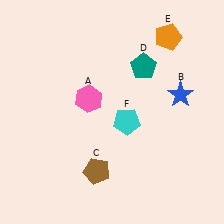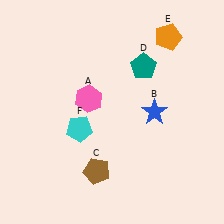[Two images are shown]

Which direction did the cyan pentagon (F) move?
The cyan pentagon (F) moved left.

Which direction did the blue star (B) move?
The blue star (B) moved left.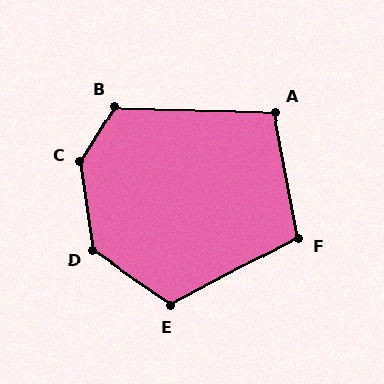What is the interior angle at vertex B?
Approximately 119 degrees (obtuse).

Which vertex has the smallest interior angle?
A, at approximately 102 degrees.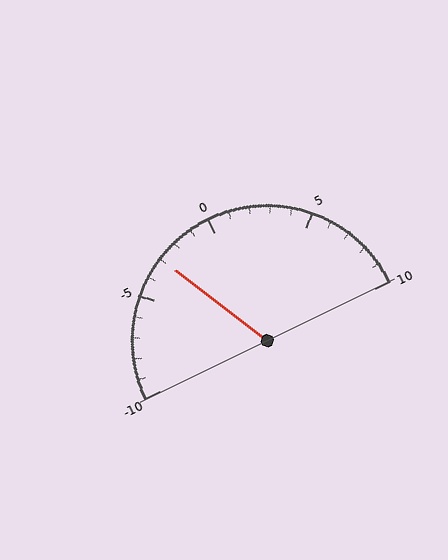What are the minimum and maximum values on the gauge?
The gauge ranges from -10 to 10.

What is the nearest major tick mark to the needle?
The nearest major tick mark is -5.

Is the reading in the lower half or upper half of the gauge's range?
The reading is in the lower half of the range (-10 to 10).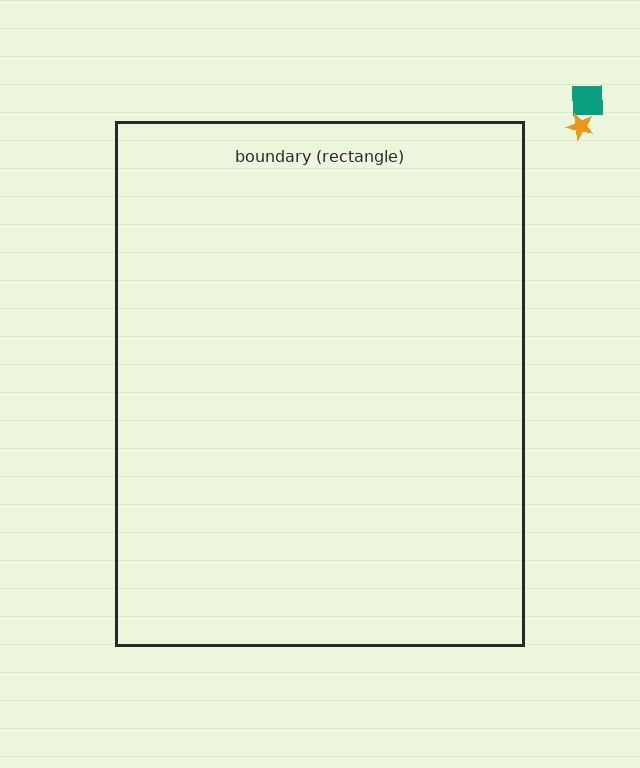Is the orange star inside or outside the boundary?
Outside.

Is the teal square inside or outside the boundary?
Outside.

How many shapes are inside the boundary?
0 inside, 2 outside.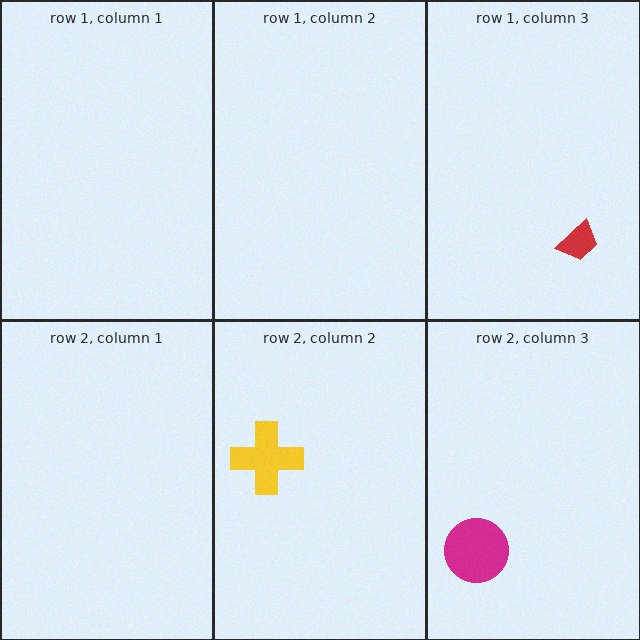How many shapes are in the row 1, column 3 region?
1.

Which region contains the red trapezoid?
The row 1, column 3 region.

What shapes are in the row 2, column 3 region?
The magenta circle.